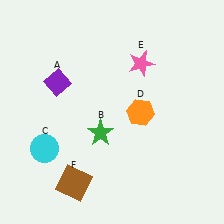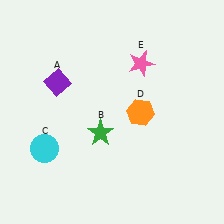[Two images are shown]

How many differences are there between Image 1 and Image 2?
There is 1 difference between the two images.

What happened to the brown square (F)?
The brown square (F) was removed in Image 2. It was in the bottom-left area of Image 1.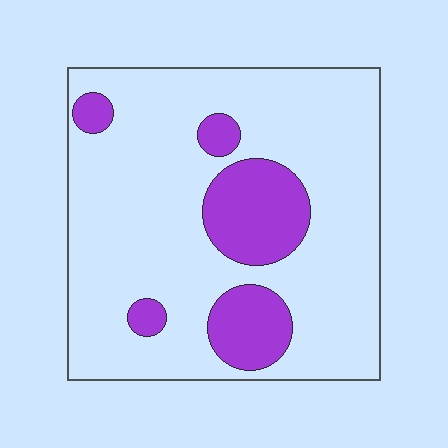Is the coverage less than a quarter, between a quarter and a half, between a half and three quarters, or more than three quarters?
Less than a quarter.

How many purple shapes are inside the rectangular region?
5.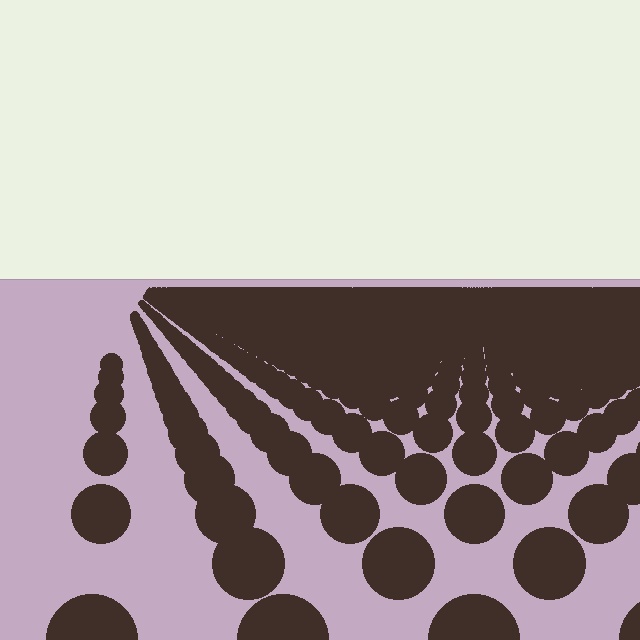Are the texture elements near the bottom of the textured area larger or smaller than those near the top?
Larger. Near the bottom, elements are closer to the viewer and appear at a bigger on-screen size.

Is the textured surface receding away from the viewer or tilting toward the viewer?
The surface is receding away from the viewer. Texture elements get smaller and denser toward the top.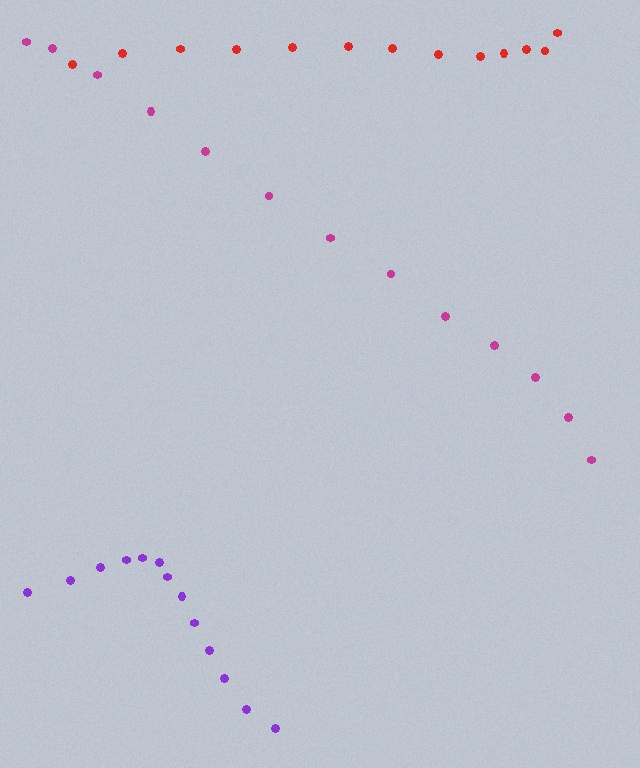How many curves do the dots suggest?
There are 3 distinct paths.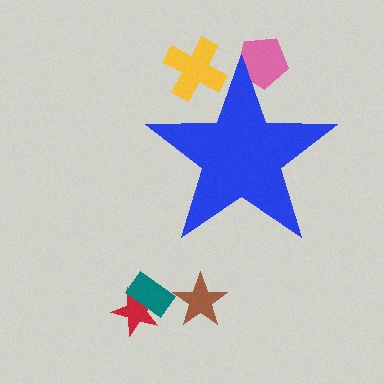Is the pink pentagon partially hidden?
Yes, the pink pentagon is partially hidden behind the blue star.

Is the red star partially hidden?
No, the red star is fully visible.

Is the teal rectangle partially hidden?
No, the teal rectangle is fully visible.